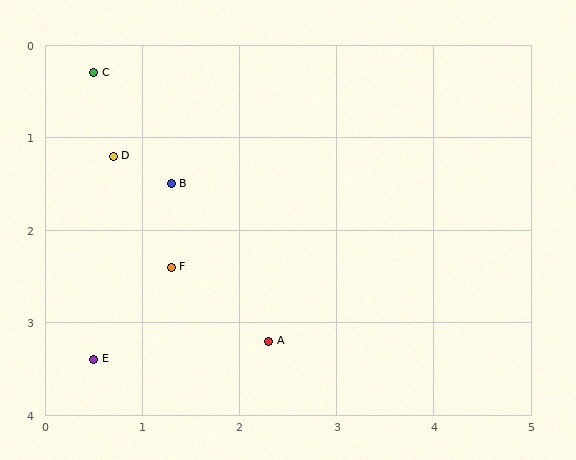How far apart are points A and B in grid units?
Points A and B are about 2.0 grid units apart.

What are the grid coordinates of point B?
Point B is at approximately (1.3, 1.5).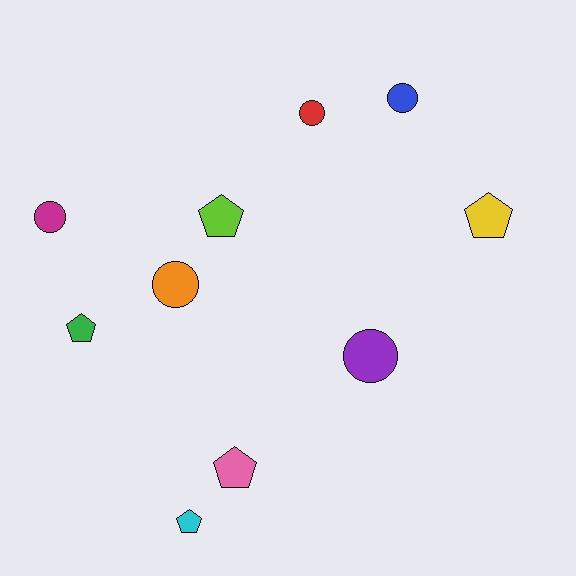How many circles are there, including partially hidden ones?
There are 5 circles.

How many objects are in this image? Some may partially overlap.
There are 10 objects.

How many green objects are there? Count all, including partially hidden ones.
There is 1 green object.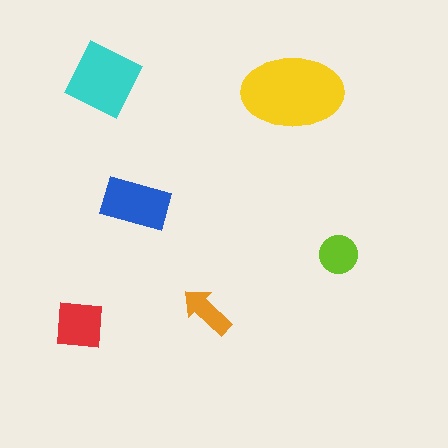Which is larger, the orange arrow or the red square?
The red square.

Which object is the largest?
The yellow ellipse.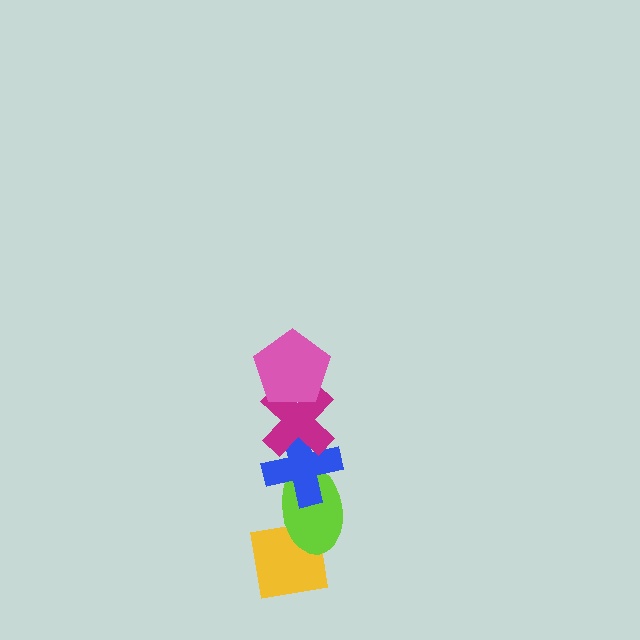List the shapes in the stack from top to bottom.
From top to bottom: the pink pentagon, the magenta cross, the blue cross, the lime ellipse, the yellow square.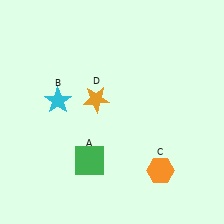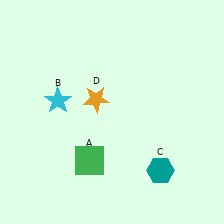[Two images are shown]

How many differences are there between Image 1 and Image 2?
There is 1 difference between the two images.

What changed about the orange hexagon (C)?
In Image 1, C is orange. In Image 2, it changed to teal.